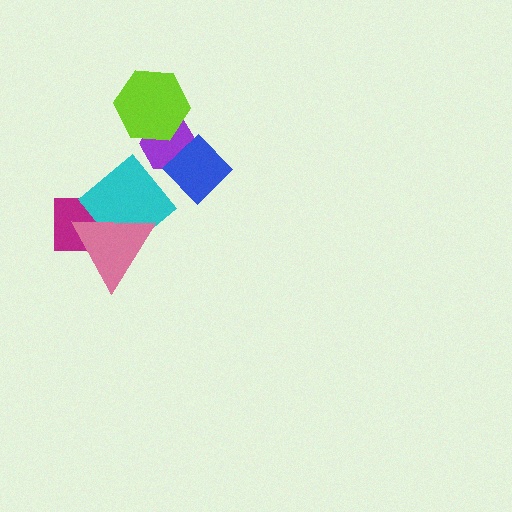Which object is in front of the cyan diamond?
The pink triangle is in front of the cyan diamond.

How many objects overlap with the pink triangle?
2 objects overlap with the pink triangle.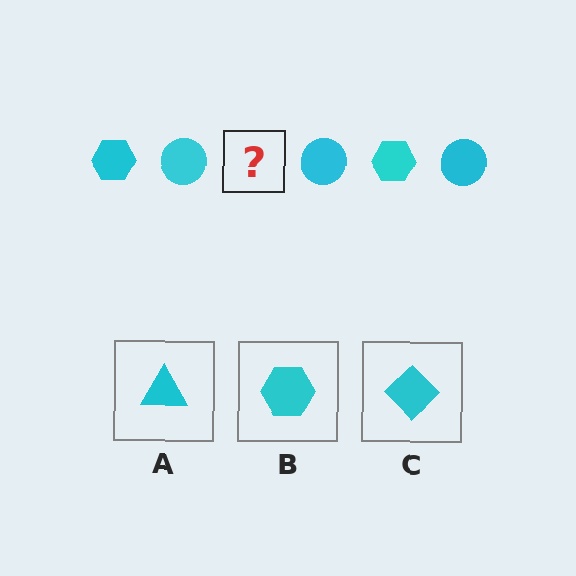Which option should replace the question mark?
Option B.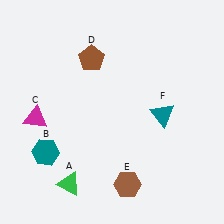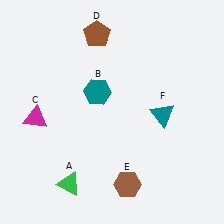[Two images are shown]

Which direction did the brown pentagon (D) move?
The brown pentagon (D) moved up.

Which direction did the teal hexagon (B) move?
The teal hexagon (B) moved up.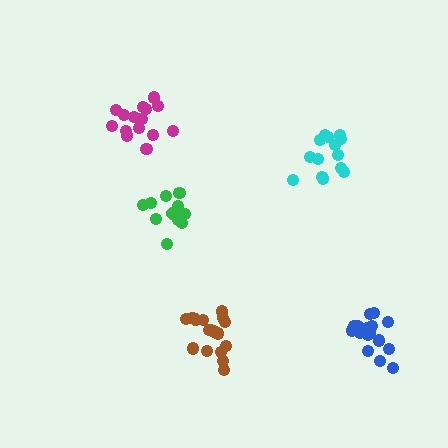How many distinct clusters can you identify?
There are 5 distinct clusters.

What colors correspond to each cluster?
The clusters are colored: green, cyan, brown, blue, magenta.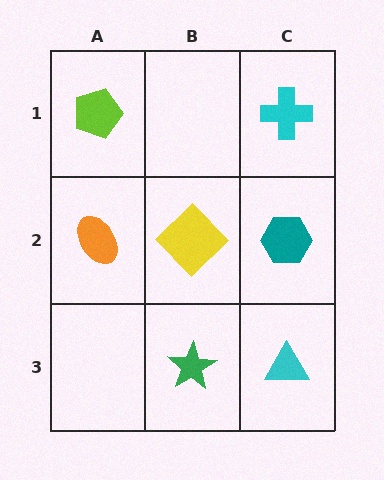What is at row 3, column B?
A green star.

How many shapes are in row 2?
3 shapes.